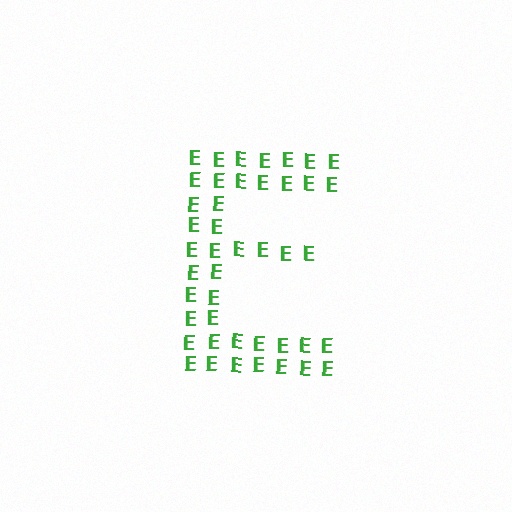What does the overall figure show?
The overall figure shows the letter E.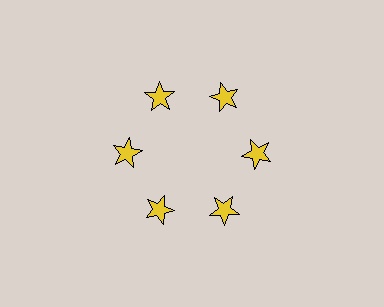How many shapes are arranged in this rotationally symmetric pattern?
There are 6 shapes, arranged in 6 groups of 1.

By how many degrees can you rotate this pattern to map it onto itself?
The pattern maps onto itself every 60 degrees of rotation.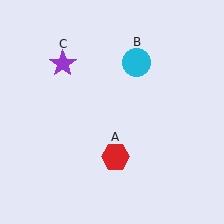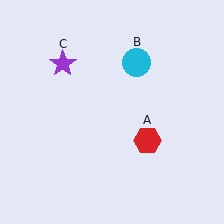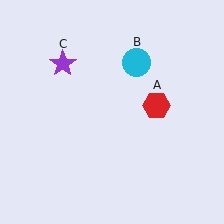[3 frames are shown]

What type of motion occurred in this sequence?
The red hexagon (object A) rotated counterclockwise around the center of the scene.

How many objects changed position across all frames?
1 object changed position: red hexagon (object A).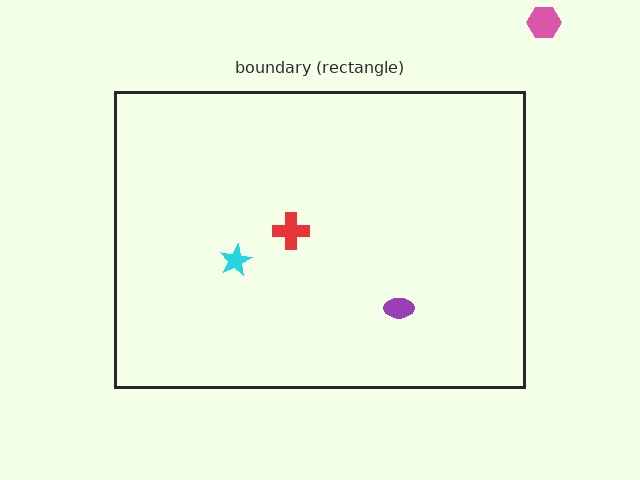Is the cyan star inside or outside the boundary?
Inside.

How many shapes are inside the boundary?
3 inside, 1 outside.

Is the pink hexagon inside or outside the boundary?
Outside.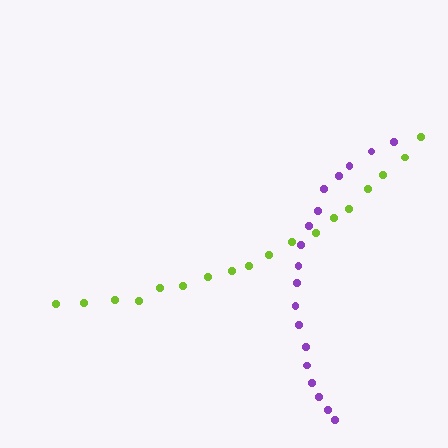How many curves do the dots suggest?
There are 2 distinct paths.